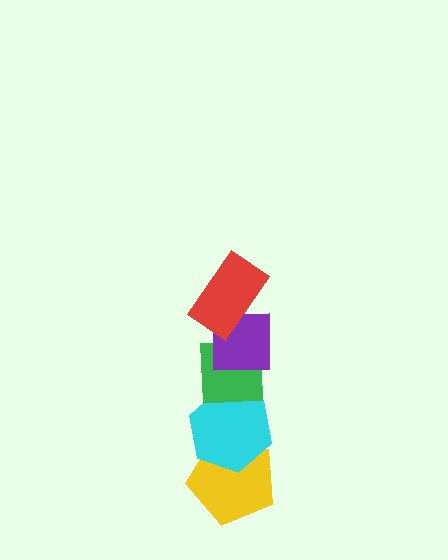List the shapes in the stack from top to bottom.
From top to bottom: the red rectangle, the purple square, the green square, the cyan hexagon, the yellow pentagon.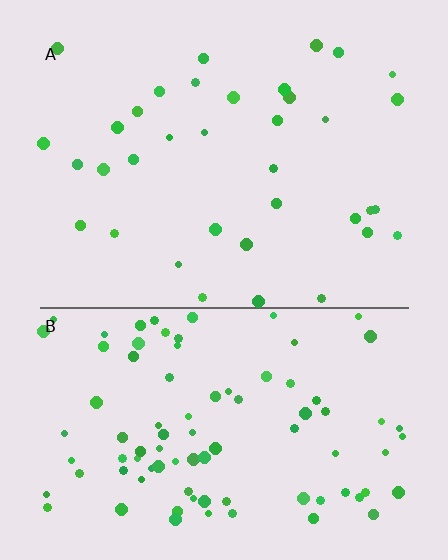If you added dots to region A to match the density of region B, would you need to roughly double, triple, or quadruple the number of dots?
Approximately double.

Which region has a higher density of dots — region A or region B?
B (the bottom).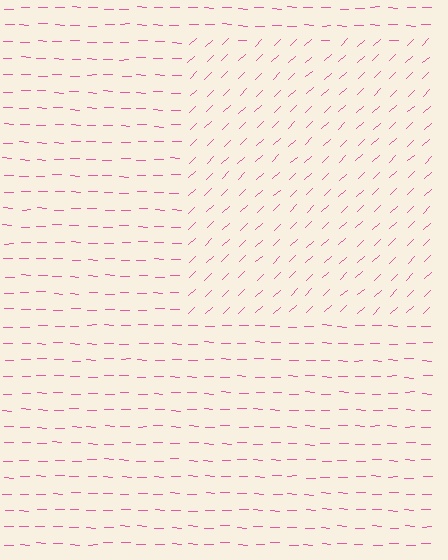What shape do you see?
I see a rectangle.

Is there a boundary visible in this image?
Yes, there is a texture boundary formed by a change in line orientation.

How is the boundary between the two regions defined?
The boundary is defined purely by a change in line orientation (approximately 45 degrees difference). All lines are the same color and thickness.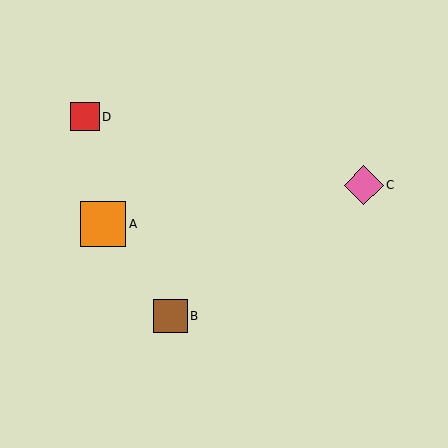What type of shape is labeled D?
Shape D is a red square.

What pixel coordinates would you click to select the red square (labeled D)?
Click at (85, 117) to select the red square D.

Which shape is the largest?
The orange square (labeled A) is the largest.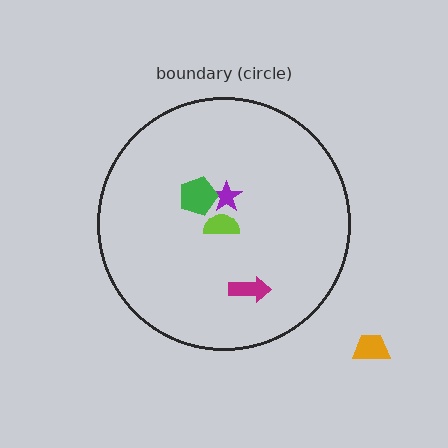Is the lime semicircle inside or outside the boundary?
Inside.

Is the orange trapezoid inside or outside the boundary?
Outside.